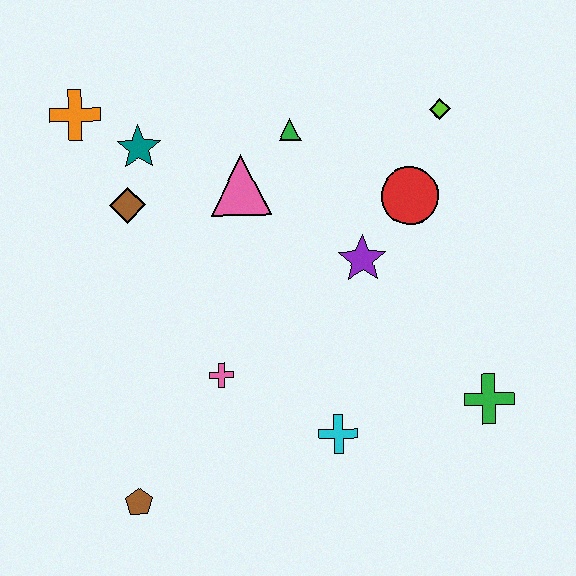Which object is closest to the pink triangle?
The green triangle is closest to the pink triangle.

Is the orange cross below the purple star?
No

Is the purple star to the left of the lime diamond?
Yes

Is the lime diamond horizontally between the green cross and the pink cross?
Yes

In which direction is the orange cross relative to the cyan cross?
The orange cross is above the cyan cross.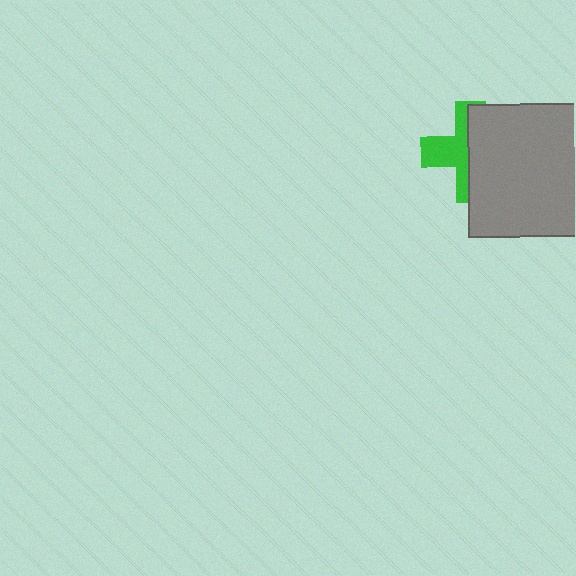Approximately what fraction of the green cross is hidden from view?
Roughly 55% of the green cross is hidden behind the gray square.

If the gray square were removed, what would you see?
You would see the complete green cross.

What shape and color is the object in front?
The object in front is a gray square.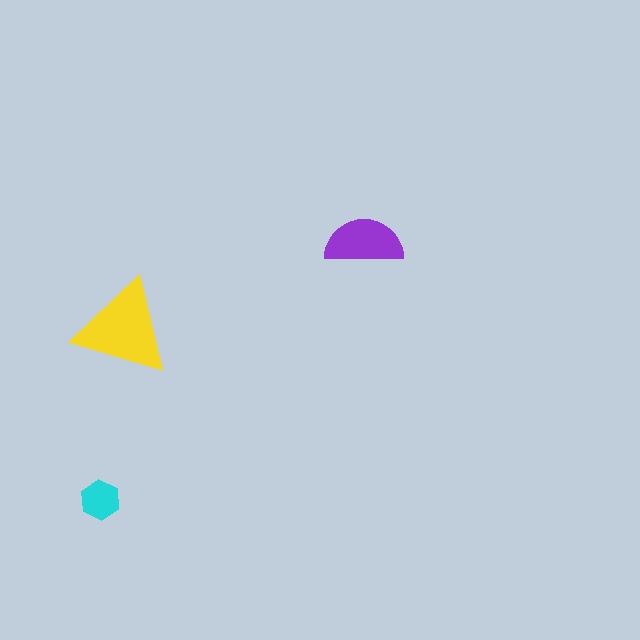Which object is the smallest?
The cyan hexagon.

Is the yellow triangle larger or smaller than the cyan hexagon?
Larger.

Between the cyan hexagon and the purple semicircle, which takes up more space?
The purple semicircle.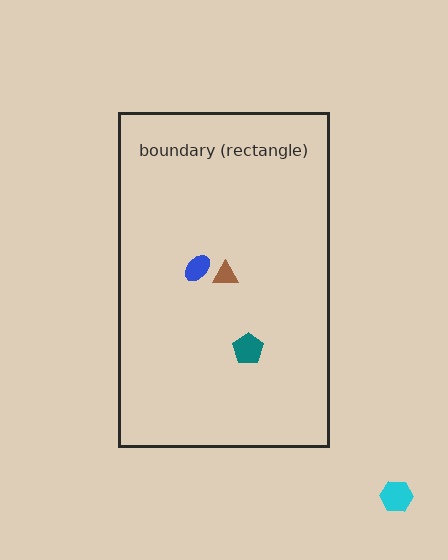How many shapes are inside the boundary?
3 inside, 1 outside.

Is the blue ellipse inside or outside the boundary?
Inside.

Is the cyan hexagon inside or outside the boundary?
Outside.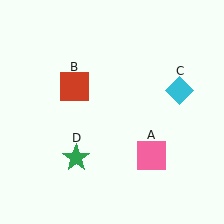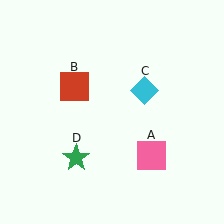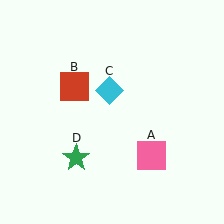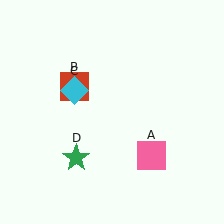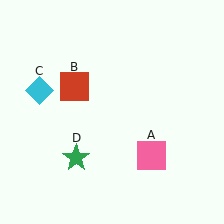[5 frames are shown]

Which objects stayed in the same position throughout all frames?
Pink square (object A) and red square (object B) and green star (object D) remained stationary.